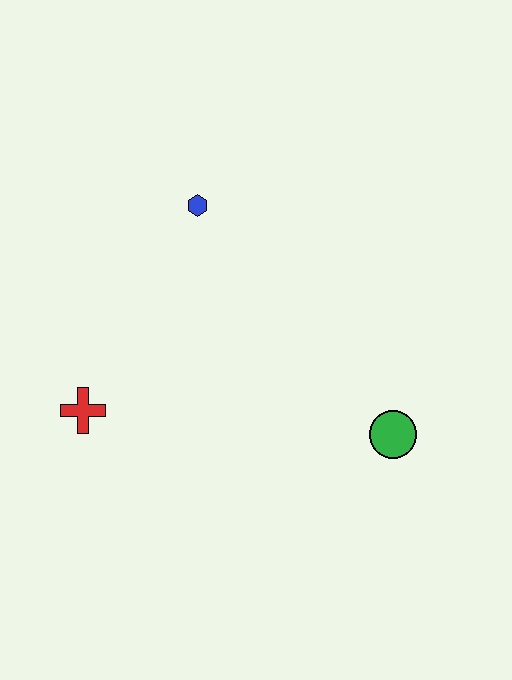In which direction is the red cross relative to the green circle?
The red cross is to the left of the green circle.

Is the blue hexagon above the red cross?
Yes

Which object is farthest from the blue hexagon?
The green circle is farthest from the blue hexagon.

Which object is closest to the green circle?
The blue hexagon is closest to the green circle.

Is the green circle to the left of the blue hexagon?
No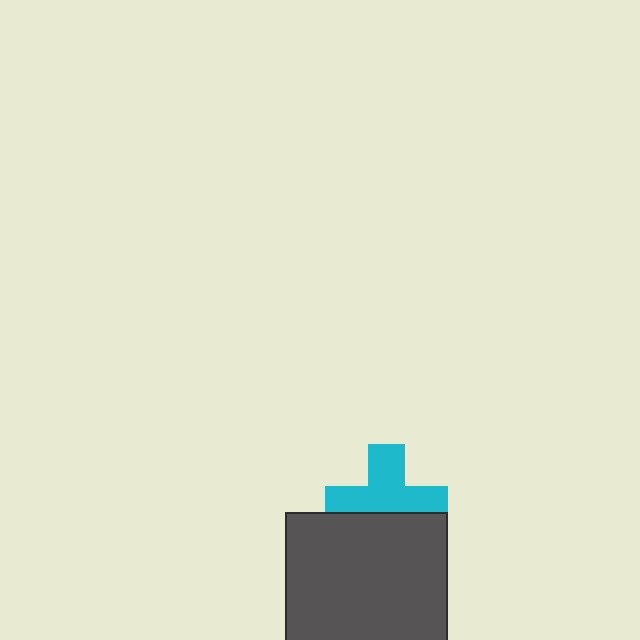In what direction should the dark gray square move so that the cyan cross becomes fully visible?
The dark gray square should move down. That is the shortest direction to clear the overlap and leave the cyan cross fully visible.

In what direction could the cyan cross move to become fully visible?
The cyan cross could move up. That would shift it out from behind the dark gray square entirely.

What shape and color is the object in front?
The object in front is a dark gray square.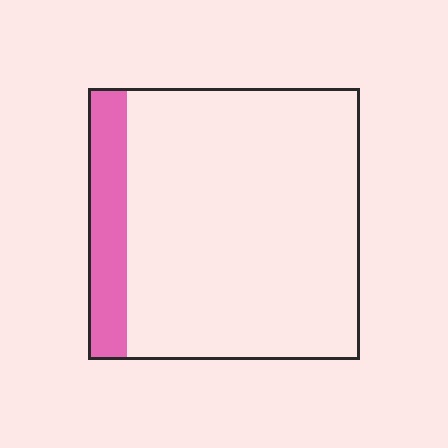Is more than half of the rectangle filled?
No.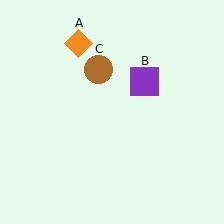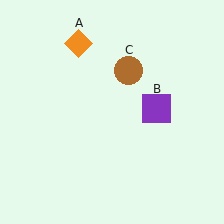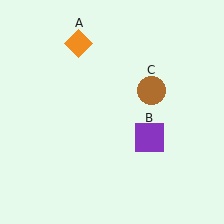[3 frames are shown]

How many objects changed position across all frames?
2 objects changed position: purple square (object B), brown circle (object C).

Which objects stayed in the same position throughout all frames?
Orange diamond (object A) remained stationary.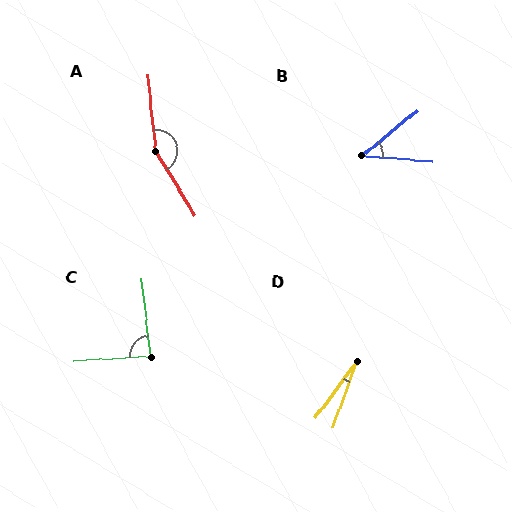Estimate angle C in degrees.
Approximately 88 degrees.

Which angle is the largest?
A, at approximately 155 degrees.